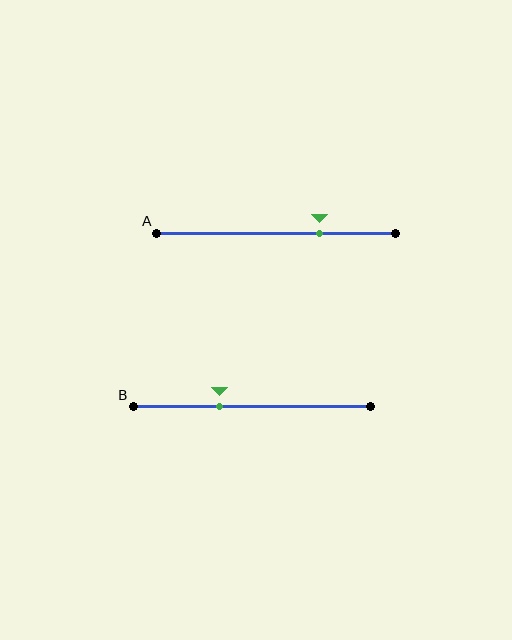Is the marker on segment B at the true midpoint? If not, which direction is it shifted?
No, the marker on segment B is shifted to the left by about 14% of the segment length.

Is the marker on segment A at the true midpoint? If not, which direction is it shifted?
No, the marker on segment A is shifted to the right by about 18% of the segment length.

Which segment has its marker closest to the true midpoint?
Segment B has its marker closest to the true midpoint.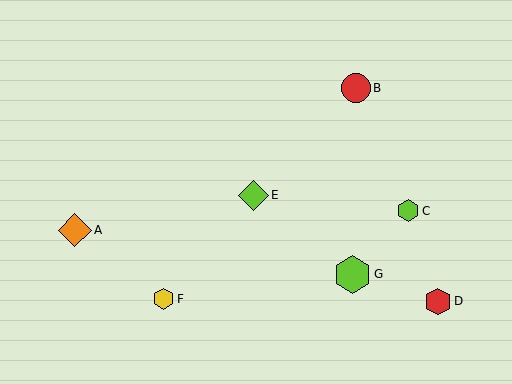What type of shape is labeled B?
Shape B is a red circle.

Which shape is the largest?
The lime hexagon (labeled G) is the largest.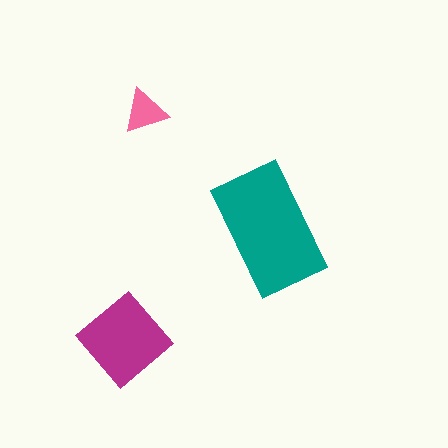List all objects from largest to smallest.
The teal rectangle, the magenta diamond, the pink triangle.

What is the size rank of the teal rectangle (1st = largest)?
1st.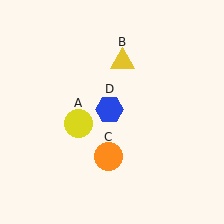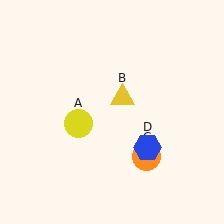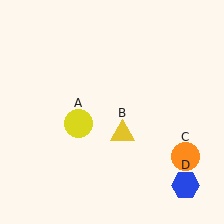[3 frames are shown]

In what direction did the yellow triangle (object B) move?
The yellow triangle (object B) moved down.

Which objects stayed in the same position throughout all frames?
Yellow circle (object A) remained stationary.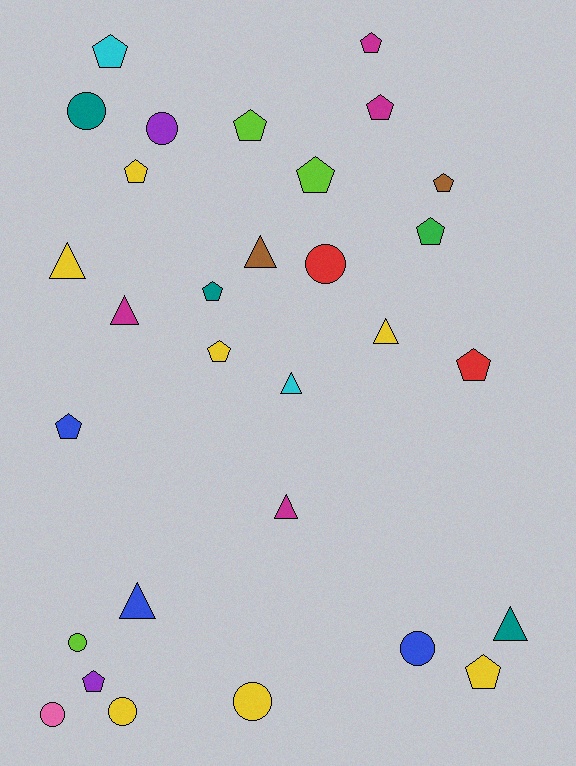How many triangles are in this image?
There are 8 triangles.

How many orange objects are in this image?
There are no orange objects.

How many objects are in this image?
There are 30 objects.